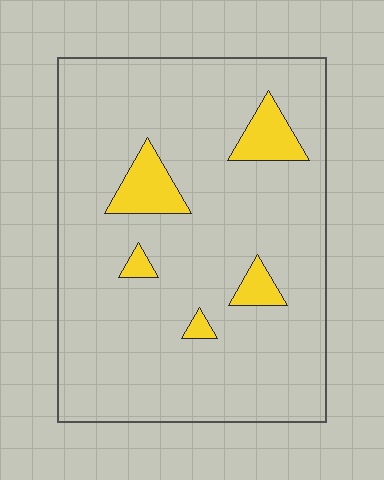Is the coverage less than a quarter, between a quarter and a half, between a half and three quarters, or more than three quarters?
Less than a quarter.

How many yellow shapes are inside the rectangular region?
5.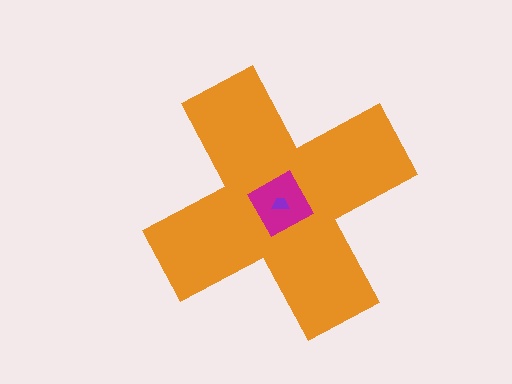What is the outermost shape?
The orange cross.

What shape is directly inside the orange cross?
The magenta diamond.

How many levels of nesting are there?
3.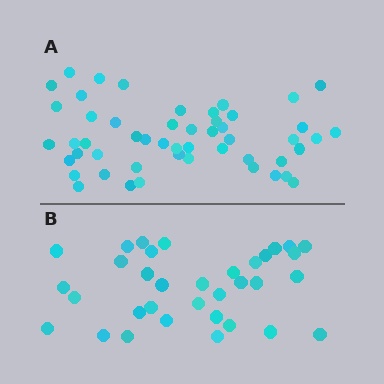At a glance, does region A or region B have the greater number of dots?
Region A (the top region) has more dots.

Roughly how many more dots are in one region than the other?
Region A has approximately 15 more dots than region B.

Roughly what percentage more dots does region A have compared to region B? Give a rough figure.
About 50% more.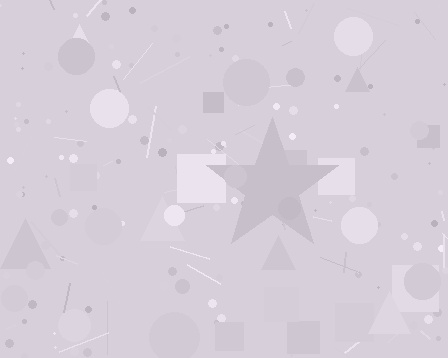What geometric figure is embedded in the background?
A star is embedded in the background.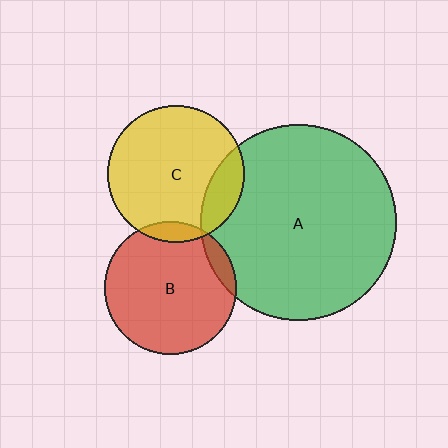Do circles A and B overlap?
Yes.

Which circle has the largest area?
Circle A (green).